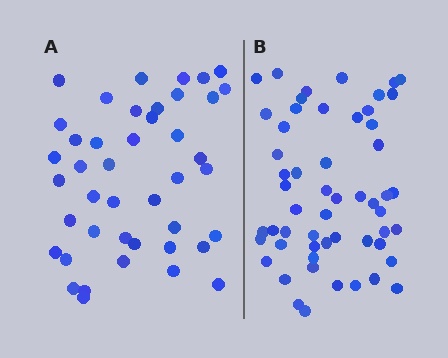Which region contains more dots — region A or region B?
Region B (the right region) has more dots.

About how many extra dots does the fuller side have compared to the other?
Region B has roughly 12 or so more dots than region A.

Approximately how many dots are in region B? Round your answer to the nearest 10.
About 60 dots. (The exact count is 55, which rounds to 60.)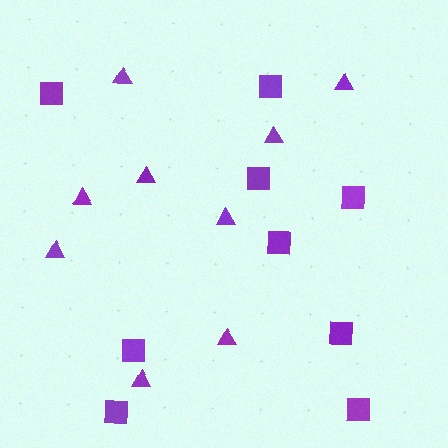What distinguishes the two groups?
There are 2 groups: one group of squares (9) and one group of triangles (9).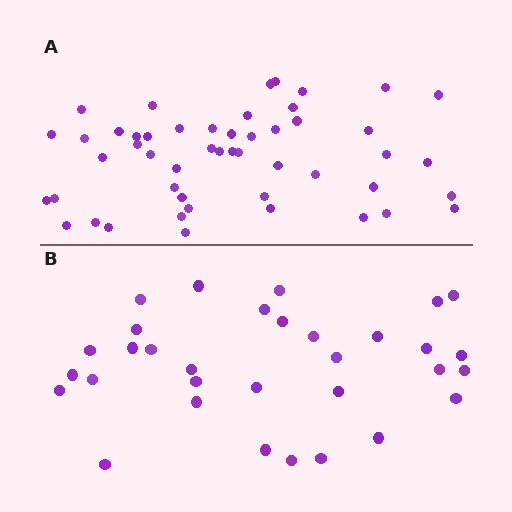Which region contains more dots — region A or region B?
Region A (the top region) has more dots.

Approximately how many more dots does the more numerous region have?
Region A has approximately 20 more dots than region B.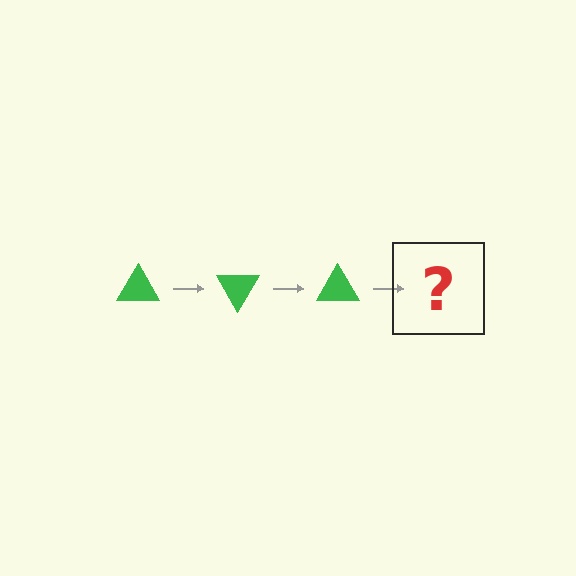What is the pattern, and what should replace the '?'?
The pattern is that the triangle rotates 60 degrees each step. The '?' should be a green triangle rotated 180 degrees.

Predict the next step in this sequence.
The next step is a green triangle rotated 180 degrees.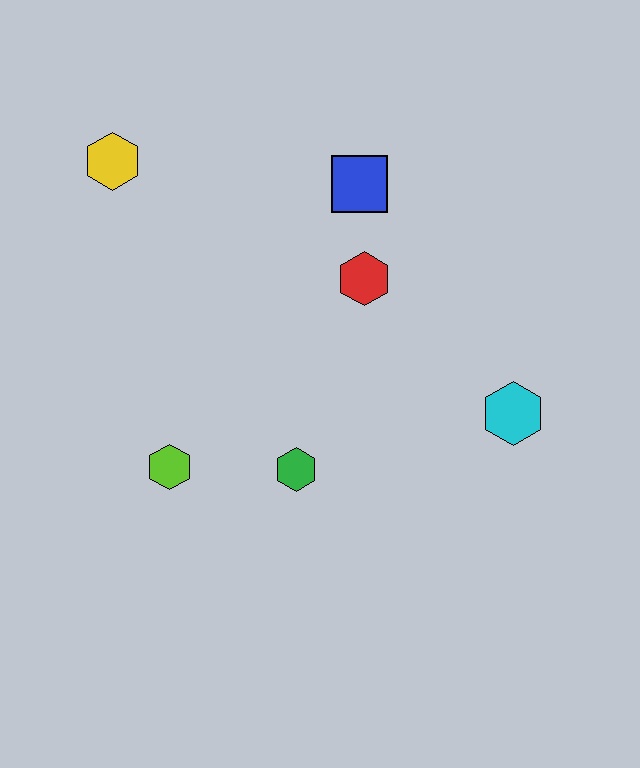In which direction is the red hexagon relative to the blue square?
The red hexagon is below the blue square.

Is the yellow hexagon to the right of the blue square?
No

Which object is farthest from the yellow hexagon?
The cyan hexagon is farthest from the yellow hexagon.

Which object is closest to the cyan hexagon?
The red hexagon is closest to the cyan hexagon.